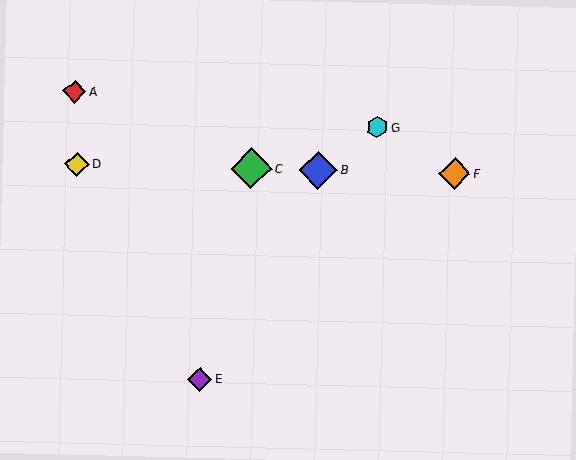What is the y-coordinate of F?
Object F is at y≈174.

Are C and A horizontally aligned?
No, C is at y≈169 and A is at y≈91.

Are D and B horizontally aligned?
Yes, both are at y≈164.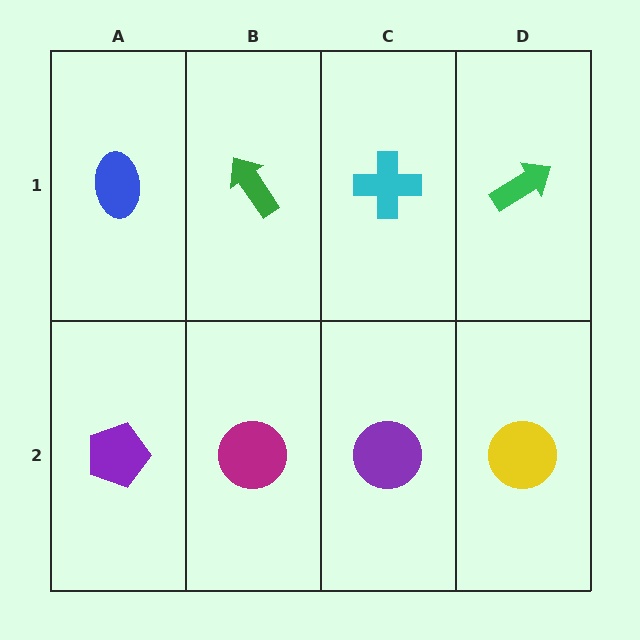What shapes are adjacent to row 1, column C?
A purple circle (row 2, column C), a green arrow (row 1, column B), a green arrow (row 1, column D).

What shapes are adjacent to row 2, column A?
A blue ellipse (row 1, column A), a magenta circle (row 2, column B).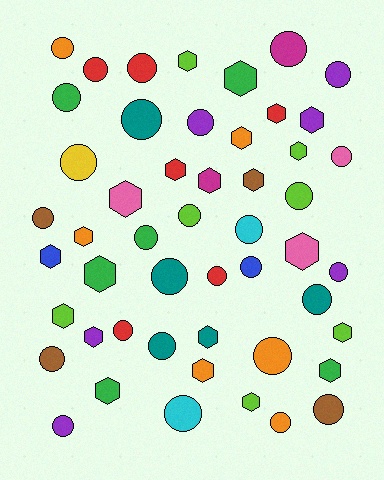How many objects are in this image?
There are 50 objects.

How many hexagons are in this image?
There are 22 hexagons.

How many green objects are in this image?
There are 6 green objects.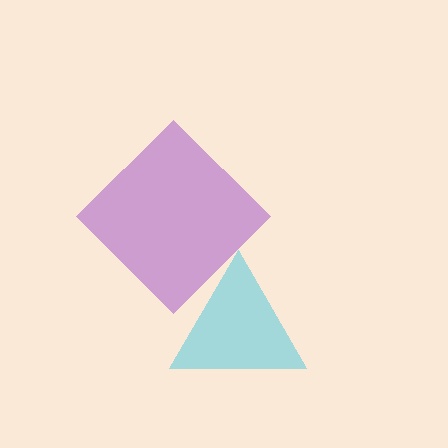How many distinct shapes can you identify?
There are 2 distinct shapes: a purple diamond, a cyan triangle.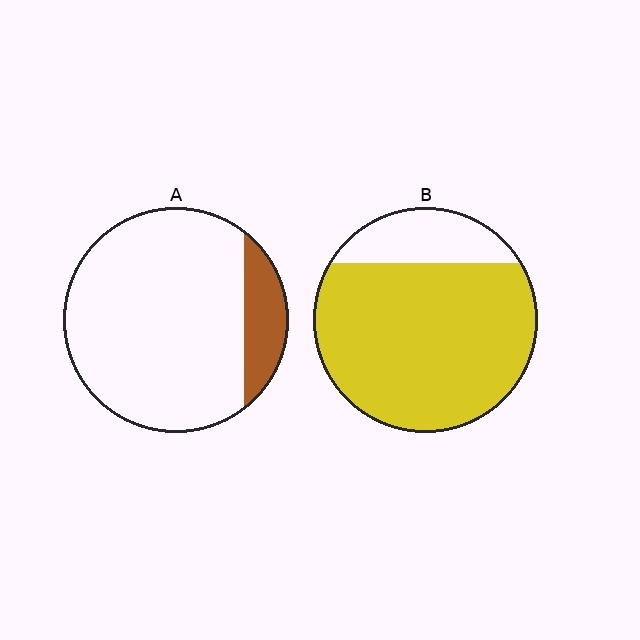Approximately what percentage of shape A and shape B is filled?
A is approximately 15% and B is approximately 80%.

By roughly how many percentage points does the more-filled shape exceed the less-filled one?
By roughly 65 percentage points (B over A).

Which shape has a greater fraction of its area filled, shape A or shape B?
Shape B.